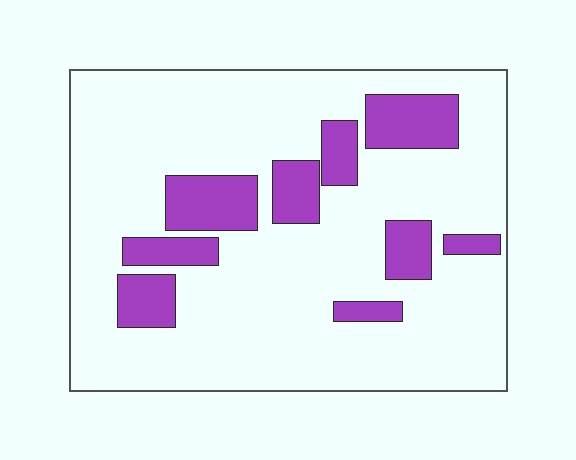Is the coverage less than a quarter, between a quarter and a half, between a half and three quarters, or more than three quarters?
Less than a quarter.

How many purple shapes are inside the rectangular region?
9.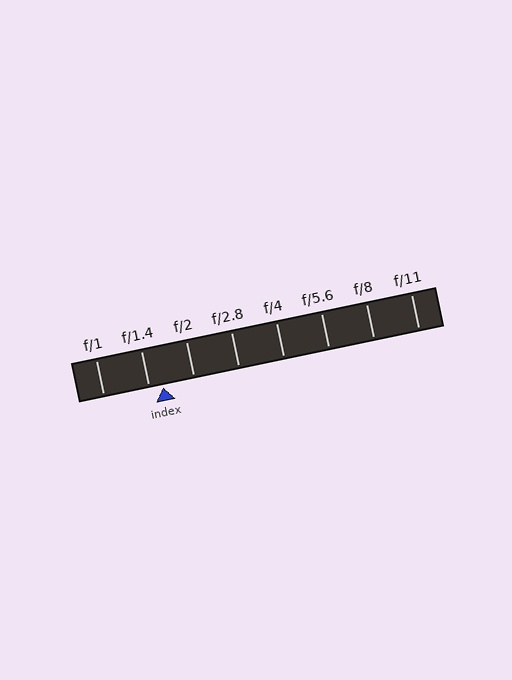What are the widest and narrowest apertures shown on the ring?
The widest aperture shown is f/1 and the narrowest is f/11.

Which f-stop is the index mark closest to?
The index mark is closest to f/1.4.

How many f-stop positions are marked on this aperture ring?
There are 8 f-stop positions marked.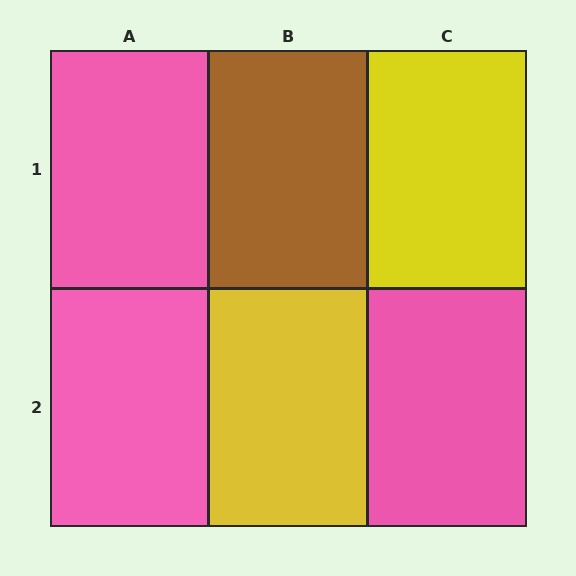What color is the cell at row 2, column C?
Pink.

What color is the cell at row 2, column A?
Pink.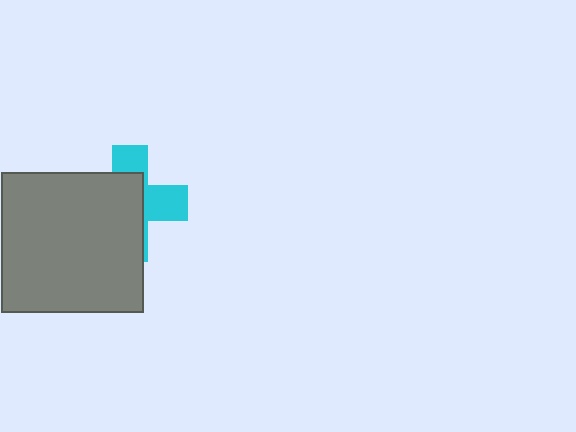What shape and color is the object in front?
The object in front is a gray rectangle.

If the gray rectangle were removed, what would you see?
You would see the complete cyan cross.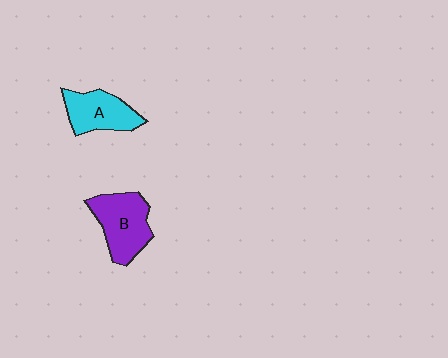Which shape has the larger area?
Shape B (purple).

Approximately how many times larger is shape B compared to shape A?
Approximately 1.2 times.